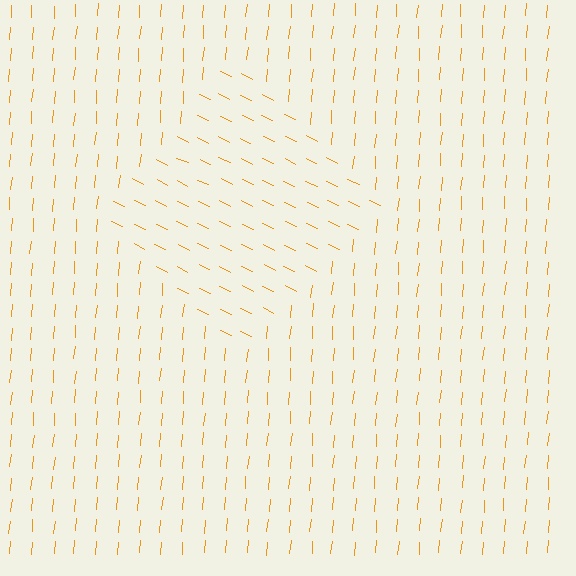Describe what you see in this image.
The image is filled with small orange line segments. A diamond region in the image has lines oriented differently from the surrounding lines, creating a visible texture boundary.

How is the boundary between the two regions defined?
The boundary is defined purely by a change in line orientation (approximately 69 degrees difference). All lines are the same color and thickness.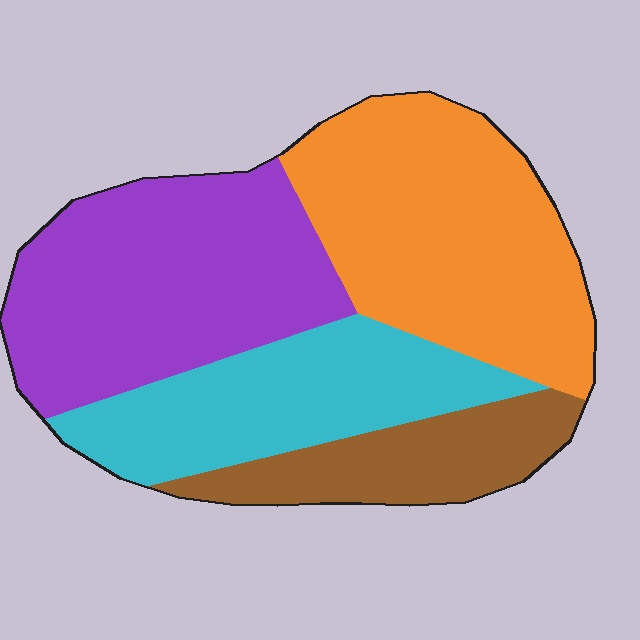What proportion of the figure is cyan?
Cyan takes up about one fifth (1/5) of the figure.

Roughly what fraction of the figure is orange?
Orange covers around 30% of the figure.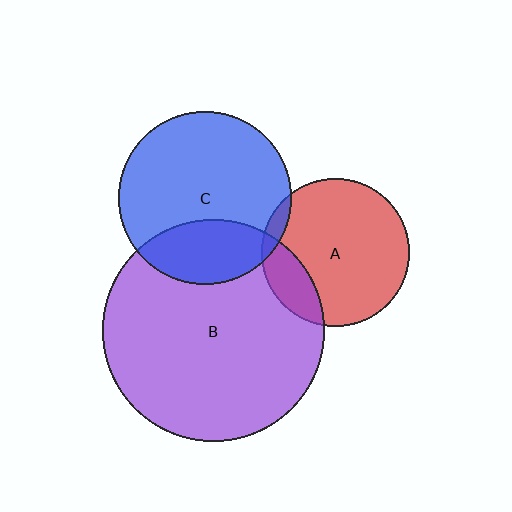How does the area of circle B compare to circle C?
Approximately 1.7 times.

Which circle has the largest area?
Circle B (purple).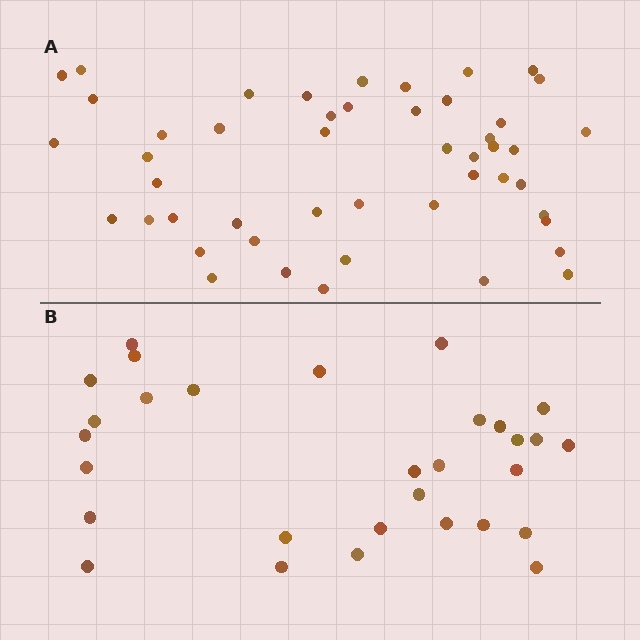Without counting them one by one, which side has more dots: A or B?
Region A (the top region) has more dots.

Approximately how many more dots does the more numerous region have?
Region A has approximately 20 more dots than region B.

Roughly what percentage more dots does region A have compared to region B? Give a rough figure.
About 60% more.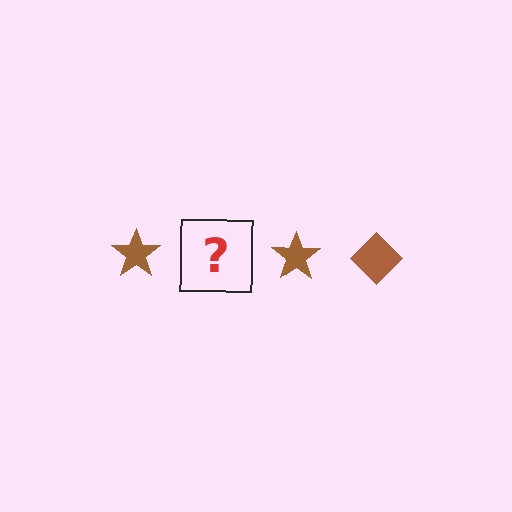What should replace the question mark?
The question mark should be replaced with a brown diamond.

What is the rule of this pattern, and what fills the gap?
The rule is that the pattern cycles through star, diamond shapes in brown. The gap should be filled with a brown diamond.